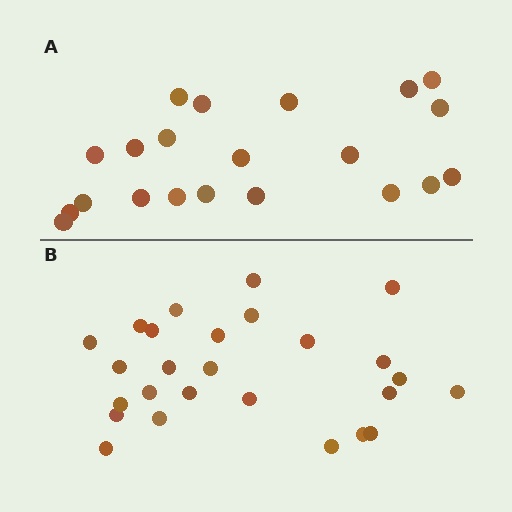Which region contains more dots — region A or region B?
Region B (the bottom region) has more dots.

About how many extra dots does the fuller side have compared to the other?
Region B has about 5 more dots than region A.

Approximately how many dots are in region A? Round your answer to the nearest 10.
About 20 dots. (The exact count is 21, which rounds to 20.)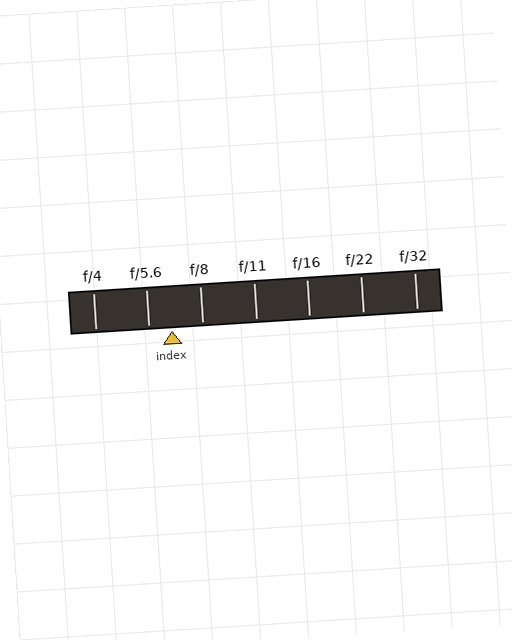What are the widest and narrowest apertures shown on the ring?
The widest aperture shown is f/4 and the narrowest is f/32.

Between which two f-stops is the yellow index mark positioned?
The index mark is between f/5.6 and f/8.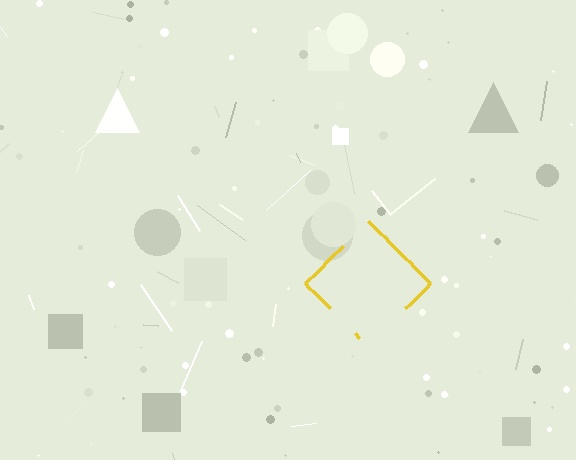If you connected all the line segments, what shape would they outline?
They would outline a diamond.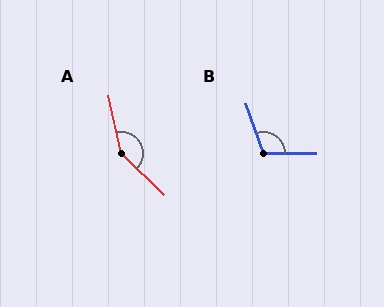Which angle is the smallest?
B, at approximately 109 degrees.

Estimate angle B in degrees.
Approximately 109 degrees.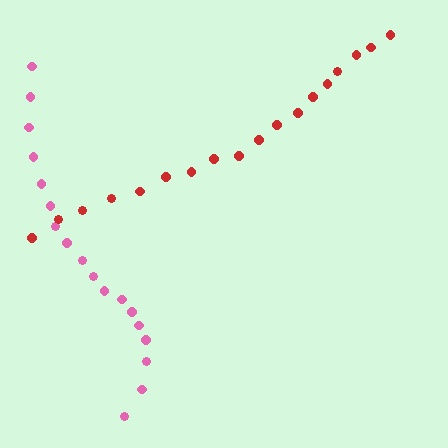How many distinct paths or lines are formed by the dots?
There are 2 distinct paths.